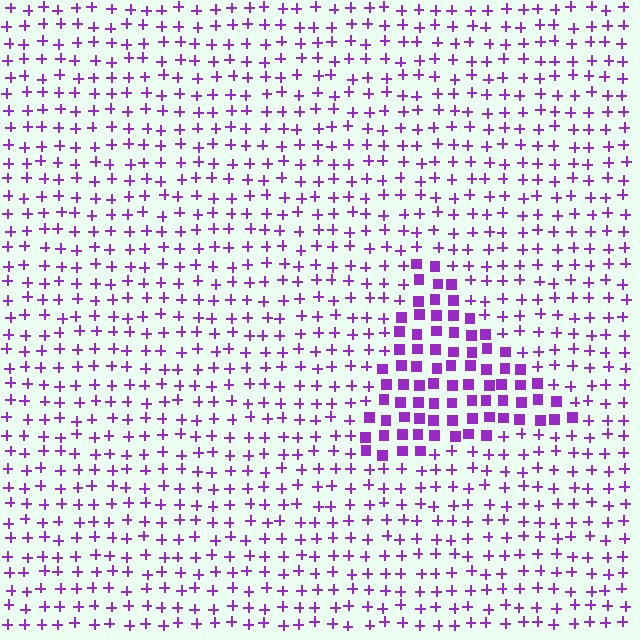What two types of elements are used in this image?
The image uses squares inside the triangle region and plus signs outside it.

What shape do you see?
I see a triangle.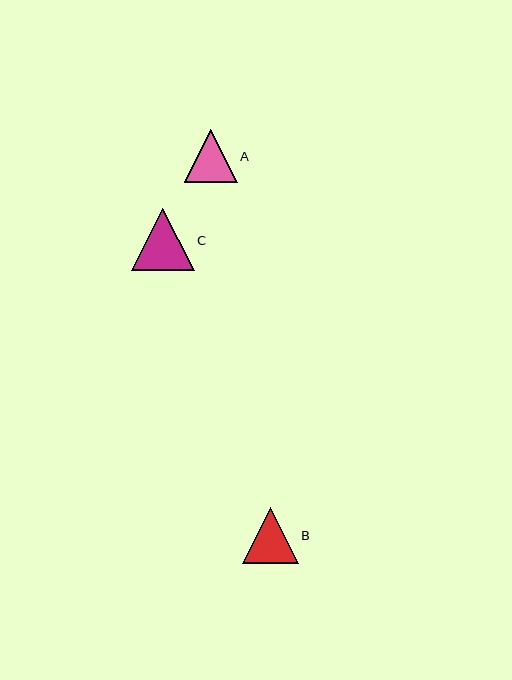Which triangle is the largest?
Triangle C is the largest with a size of approximately 62 pixels.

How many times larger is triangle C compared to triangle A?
Triangle C is approximately 1.2 times the size of triangle A.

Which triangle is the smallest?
Triangle A is the smallest with a size of approximately 52 pixels.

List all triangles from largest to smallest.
From largest to smallest: C, B, A.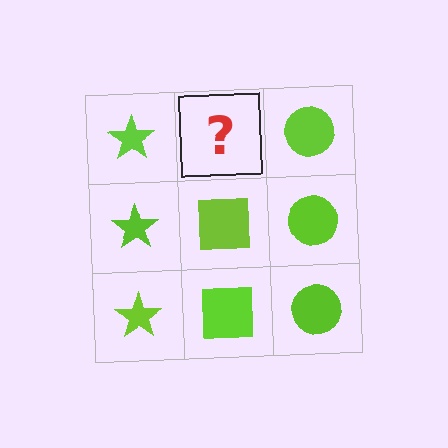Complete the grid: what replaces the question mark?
The question mark should be replaced with a lime square.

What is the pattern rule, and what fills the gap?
The rule is that each column has a consistent shape. The gap should be filled with a lime square.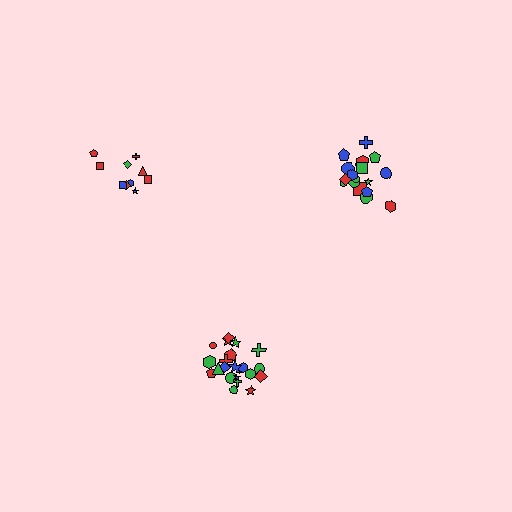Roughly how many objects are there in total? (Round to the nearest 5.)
Roughly 50 objects in total.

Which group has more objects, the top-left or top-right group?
The top-right group.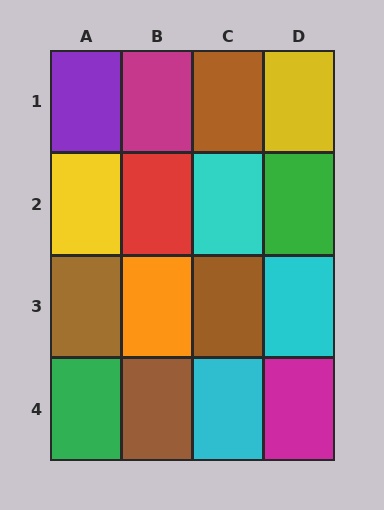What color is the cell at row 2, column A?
Yellow.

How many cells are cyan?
3 cells are cyan.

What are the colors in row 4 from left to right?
Green, brown, cyan, magenta.